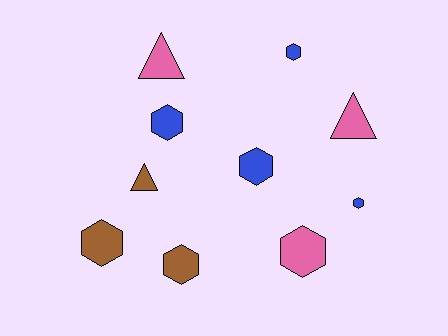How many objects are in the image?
There are 10 objects.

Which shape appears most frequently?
Hexagon, with 7 objects.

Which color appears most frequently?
Blue, with 4 objects.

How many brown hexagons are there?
There are 2 brown hexagons.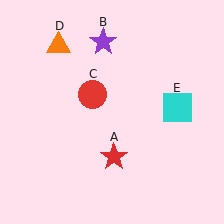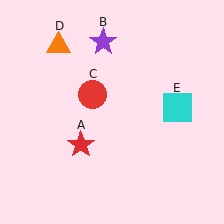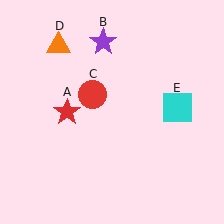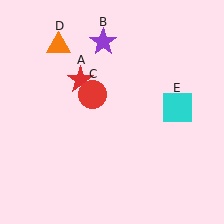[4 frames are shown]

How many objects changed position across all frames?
1 object changed position: red star (object A).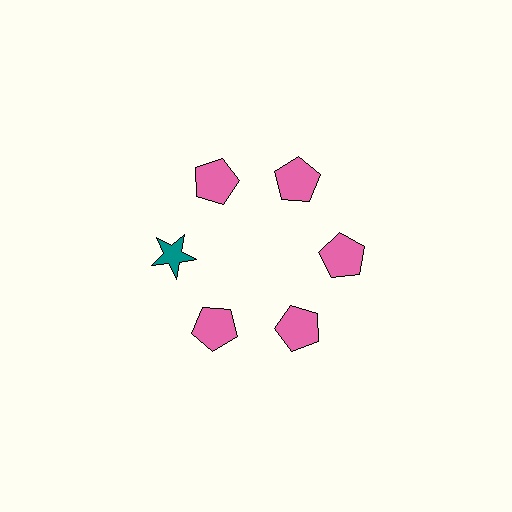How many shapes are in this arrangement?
There are 6 shapes arranged in a ring pattern.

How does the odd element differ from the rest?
It differs in both color (teal instead of pink) and shape (star instead of pentagon).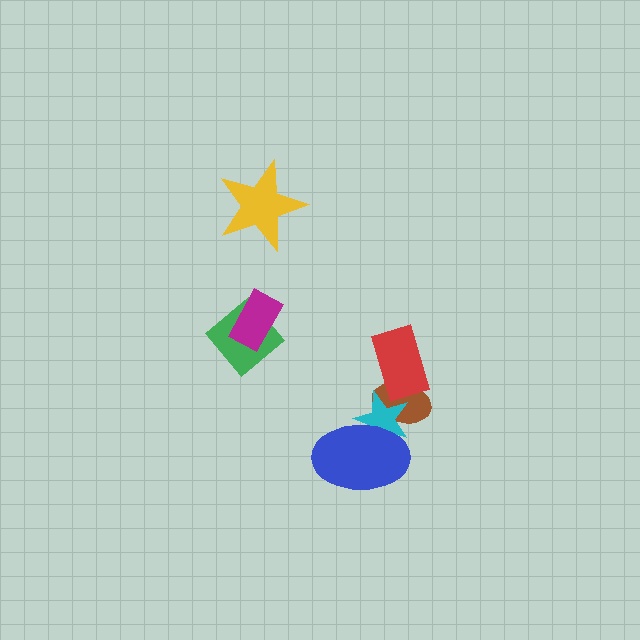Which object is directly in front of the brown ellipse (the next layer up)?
The red rectangle is directly in front of the brown ellipse.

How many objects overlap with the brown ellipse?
3 objects overlap with the brown ellipse.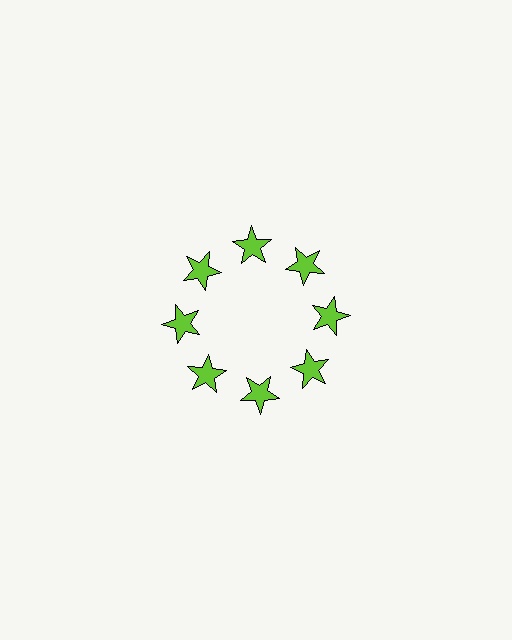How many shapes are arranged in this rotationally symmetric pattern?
There are 8 shapes, arranged in 8 groups of 1.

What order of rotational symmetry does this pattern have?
This pattern has 8-fold rotational symmetry.